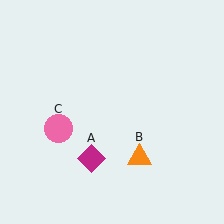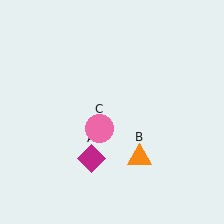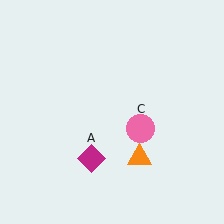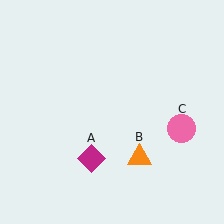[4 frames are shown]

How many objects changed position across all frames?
1 object changed position: pink circle (object C).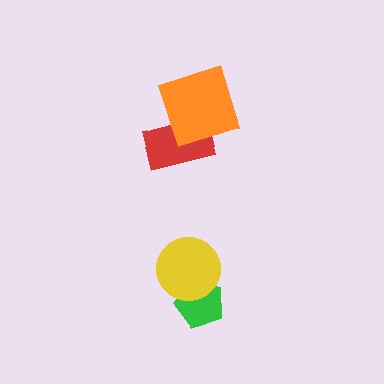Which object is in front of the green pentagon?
The yellow circle is in front of the green pentagon.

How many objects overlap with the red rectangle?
1 object overlaps with the red rectangle.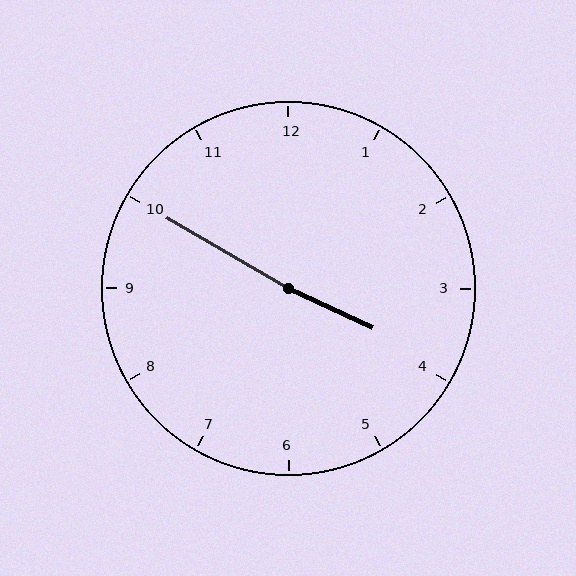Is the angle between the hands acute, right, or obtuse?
It is obtuse.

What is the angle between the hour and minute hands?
Approximately 175 degrees.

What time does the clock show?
3:50.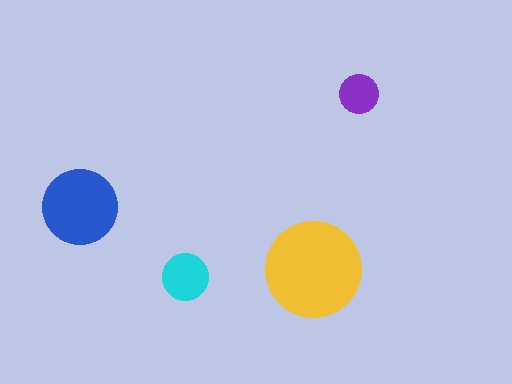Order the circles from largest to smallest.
the yellow one, the blue one, the cyan one, the purple one.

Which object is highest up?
The purple circle is topmost.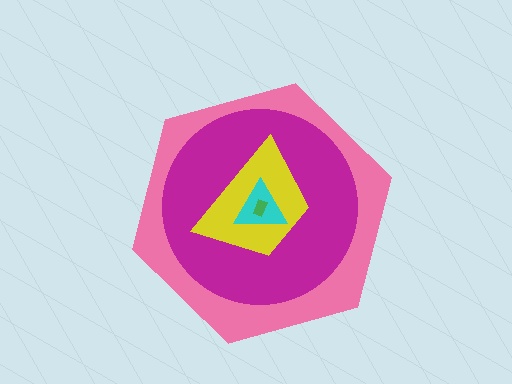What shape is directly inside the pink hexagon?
The magenta circle.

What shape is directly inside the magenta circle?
The yellow trapezoid.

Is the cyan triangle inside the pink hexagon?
Yes.